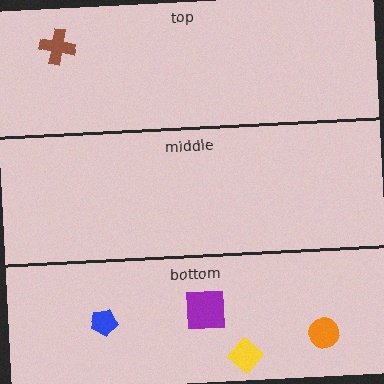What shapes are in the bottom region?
The yellow diamond, the orange circle, the purple square, the blue pentagon.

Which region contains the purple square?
The bottom region.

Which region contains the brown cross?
The top region.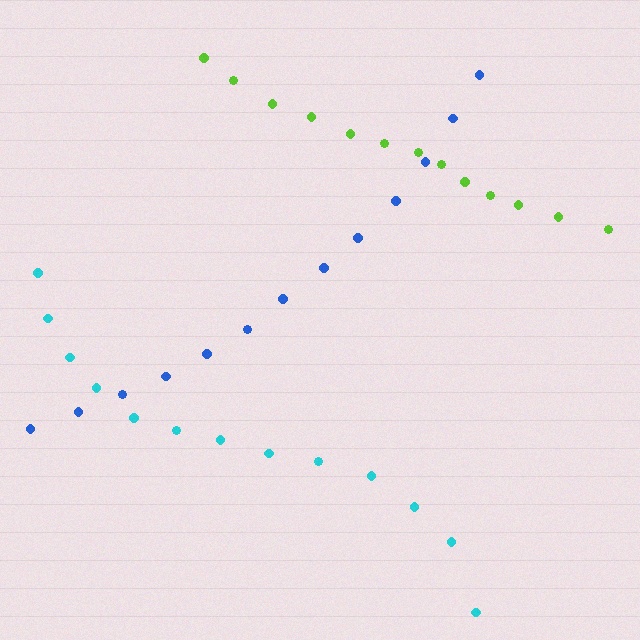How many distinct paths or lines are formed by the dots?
There are 3 distinct paths.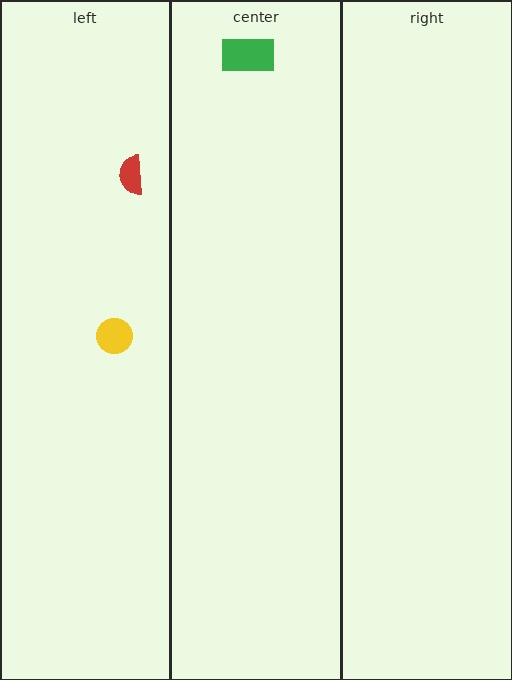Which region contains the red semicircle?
The left region.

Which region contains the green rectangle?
The center region.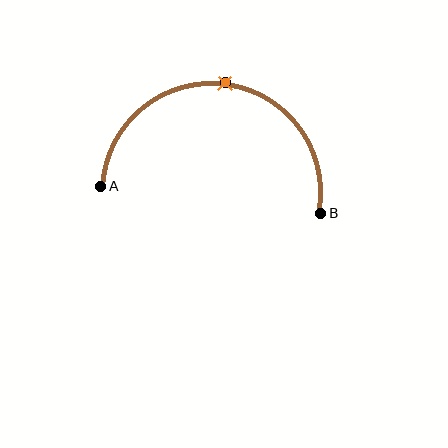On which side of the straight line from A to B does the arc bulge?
The arc bulges above the straight line connecting A and B.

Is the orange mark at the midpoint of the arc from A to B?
Yes. The orange mark lies on the arc at equal arc-length from both A and B — it is the arc midpoint.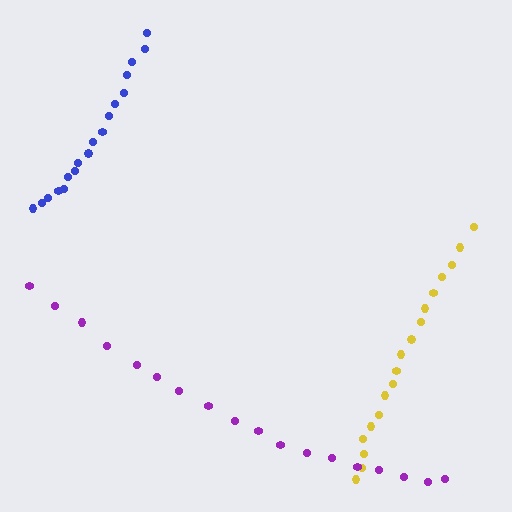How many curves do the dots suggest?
There are 3 distinct paths.